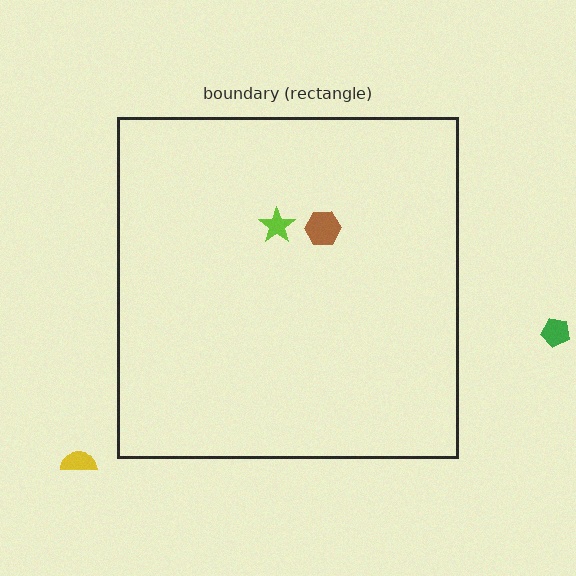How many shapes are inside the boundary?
2 inside, 2 outside.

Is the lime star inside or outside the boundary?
Inside.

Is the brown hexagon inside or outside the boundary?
Inside.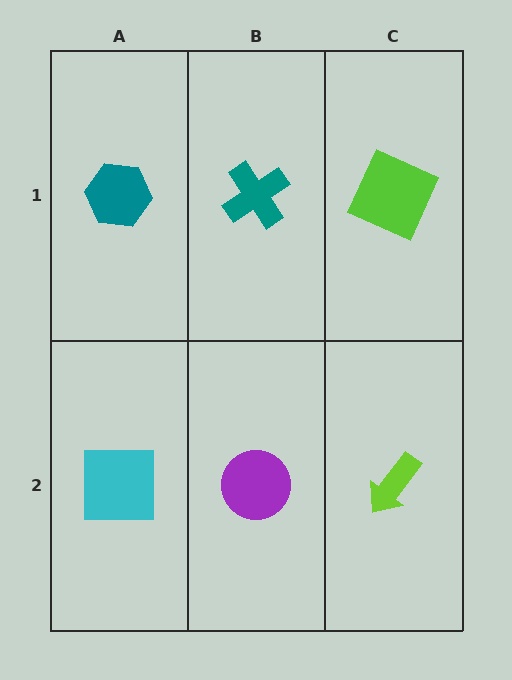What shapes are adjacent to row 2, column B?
A teal cross (row 1, column B), a cyan square (row 2, column A), a lime arrow (row 2, column C).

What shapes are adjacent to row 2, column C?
A lime square (row 1, column C), a purple circle (row 2, column B).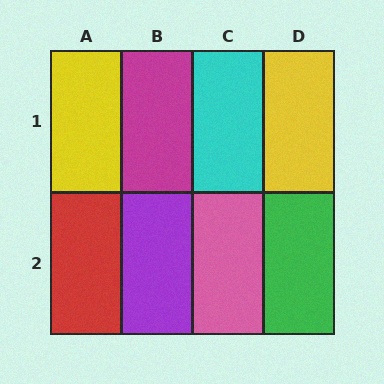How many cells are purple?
1 cell is purple.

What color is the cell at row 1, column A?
Yellow.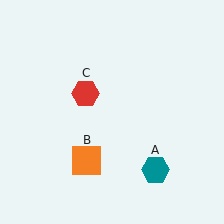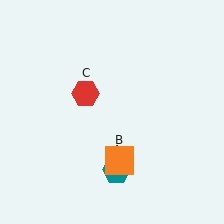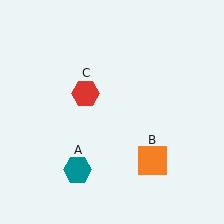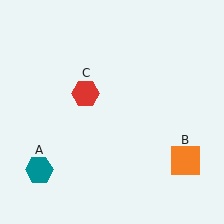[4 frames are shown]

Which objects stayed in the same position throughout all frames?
Red hexagon (object C) remained stationary.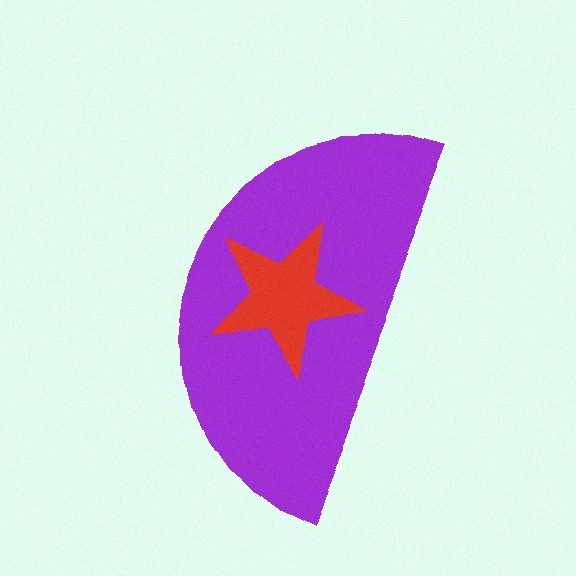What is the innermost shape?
The red star.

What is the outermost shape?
The purple semicircle.